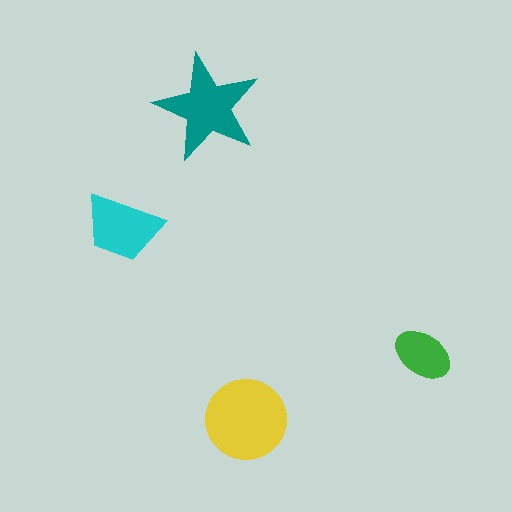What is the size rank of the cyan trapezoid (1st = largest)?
3rd.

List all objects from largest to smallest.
The yellow circle, the teal star, the cyan trapezoid, the green ellipse.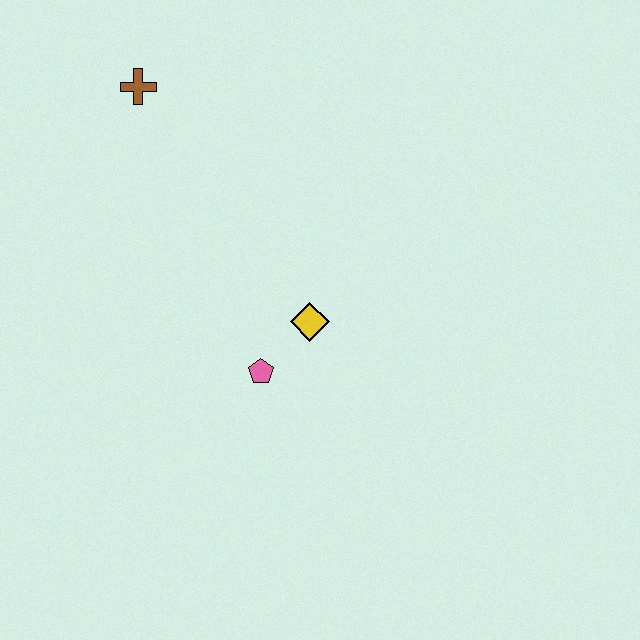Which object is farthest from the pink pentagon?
The brown cross is farthest from the pink pentagon.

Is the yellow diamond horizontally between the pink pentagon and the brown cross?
No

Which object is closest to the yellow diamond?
The pink pentagon is closest to the yellow diamond.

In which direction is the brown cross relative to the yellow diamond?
The brown cross is above the yellow diamond.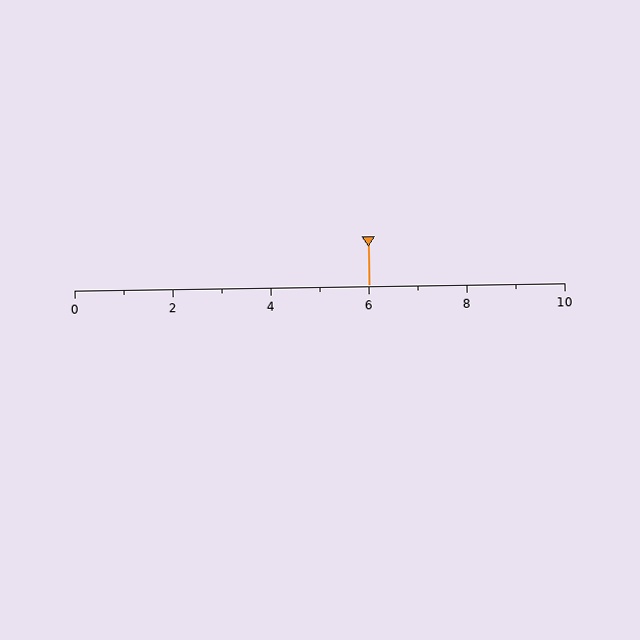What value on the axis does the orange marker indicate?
The marker indicates approximately 6.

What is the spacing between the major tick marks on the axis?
The major ticks are spaced 2 apart.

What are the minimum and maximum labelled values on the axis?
The axis runs from 0 to 10.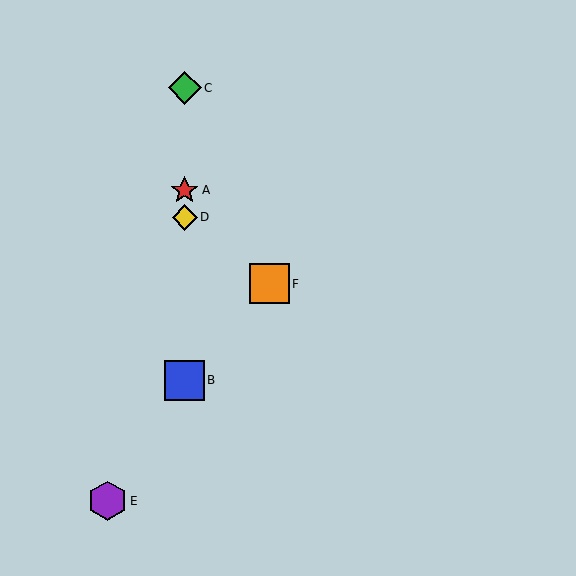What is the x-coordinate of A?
Object A is at x≈185.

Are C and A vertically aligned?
Yes, both are at x≈185.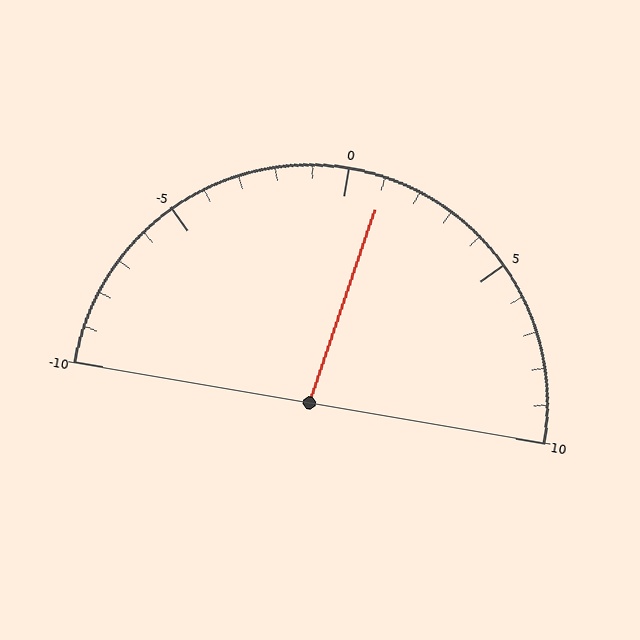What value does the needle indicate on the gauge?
The needle indicates approximately 1.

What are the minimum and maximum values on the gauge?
The gauge ranges from -10 to 10.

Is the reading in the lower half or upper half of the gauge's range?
The reading is in the upper half of the range (-10 to 10).